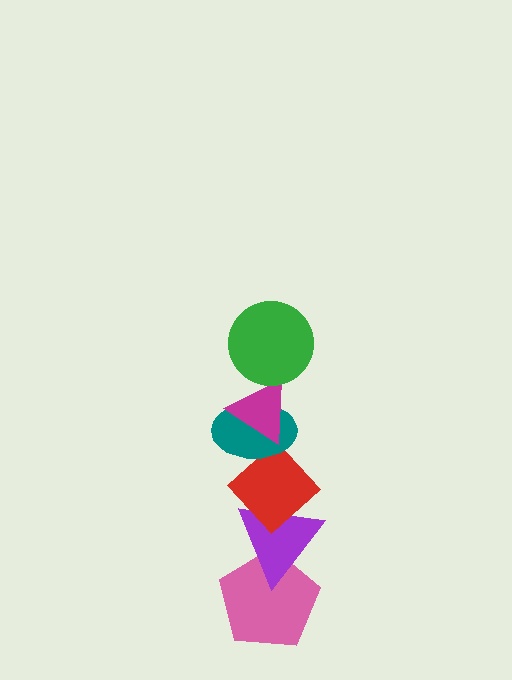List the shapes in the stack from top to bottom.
From top to bottom: the green circle, the magenta triangle, the teal ellipse, the red diamond, the purple triangle, the pink pentagon.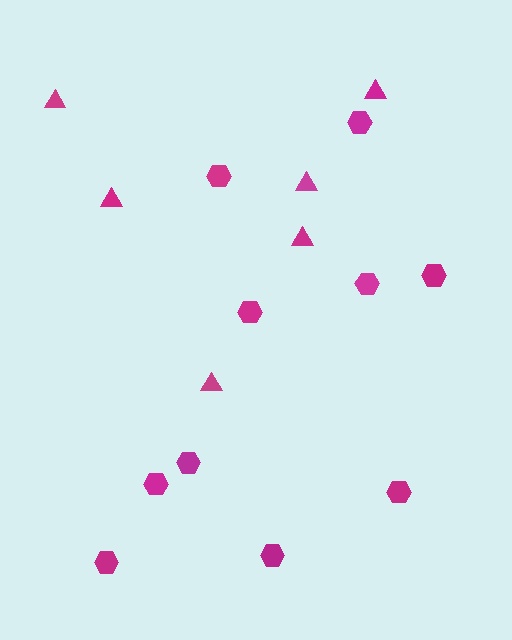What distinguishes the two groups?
There are 2 groups: one group of triangles (6) and one group of hexagons (10).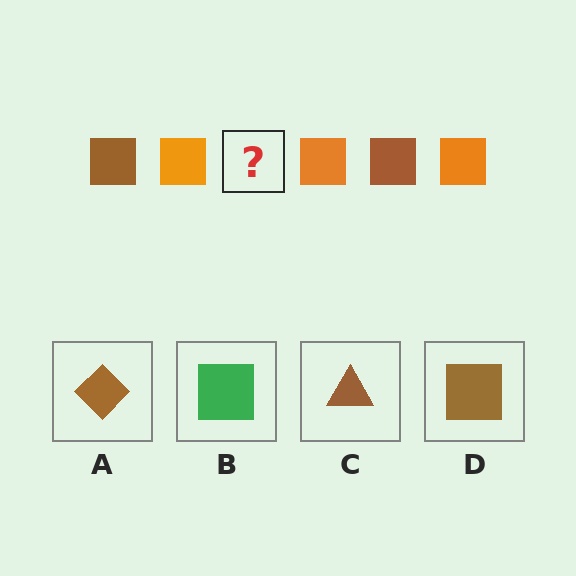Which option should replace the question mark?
Option D.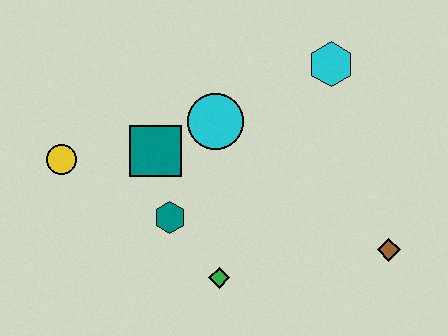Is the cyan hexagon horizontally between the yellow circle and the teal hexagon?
No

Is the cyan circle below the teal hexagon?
No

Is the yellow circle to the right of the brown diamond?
No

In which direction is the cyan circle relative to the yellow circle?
The cyan circle is to the right of the yellow circle.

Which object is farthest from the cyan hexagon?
The yellow circle is farthest from the cyan hexagon.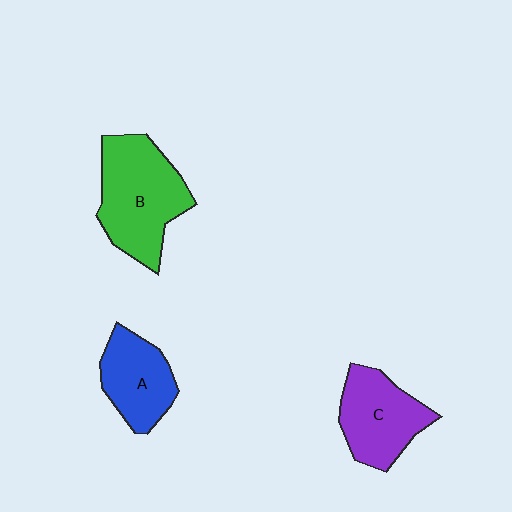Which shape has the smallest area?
Shape A (blue).